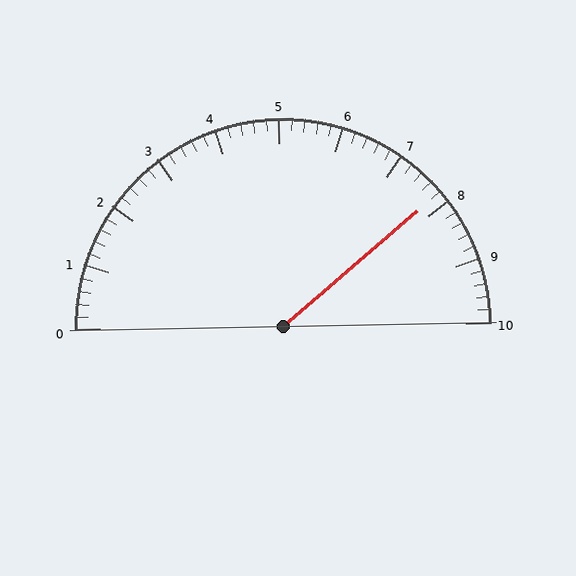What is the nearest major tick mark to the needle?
The nearest major tick mark is 8.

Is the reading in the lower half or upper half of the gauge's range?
The reading is in the upper half of the range (0 to 10).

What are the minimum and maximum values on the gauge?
The gauge ranges from 0 to 10.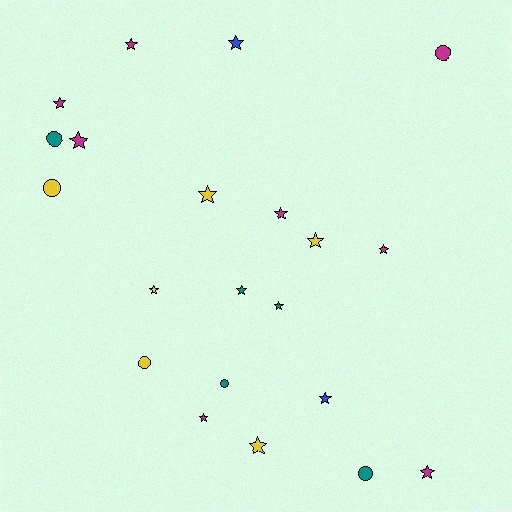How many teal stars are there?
There are 2 teal stars.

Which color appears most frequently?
Magenta, with 8 objects.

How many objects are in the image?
There are 21 objects.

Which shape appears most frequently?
Star, with 15 objects.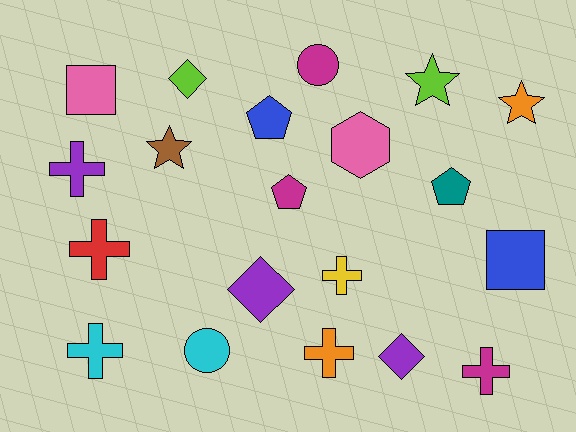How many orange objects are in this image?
There are 2 orange objects.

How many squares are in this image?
There are 2 squares.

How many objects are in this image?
There are 20 objects.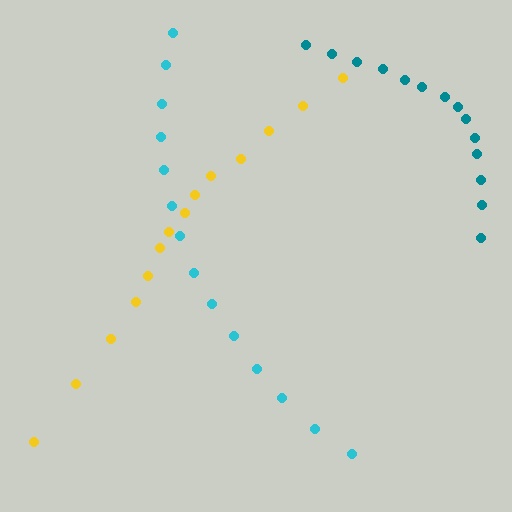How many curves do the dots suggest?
There are 3 distinct paths.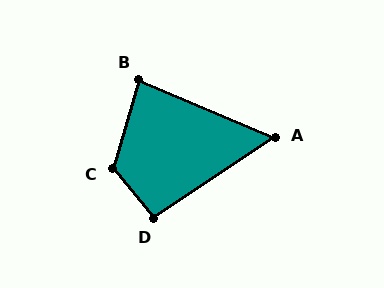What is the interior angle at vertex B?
Approximately 84 degrees (acute).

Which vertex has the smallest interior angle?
A, at approximately 56 degrees.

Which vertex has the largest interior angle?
C, at approximately 124 degrees.